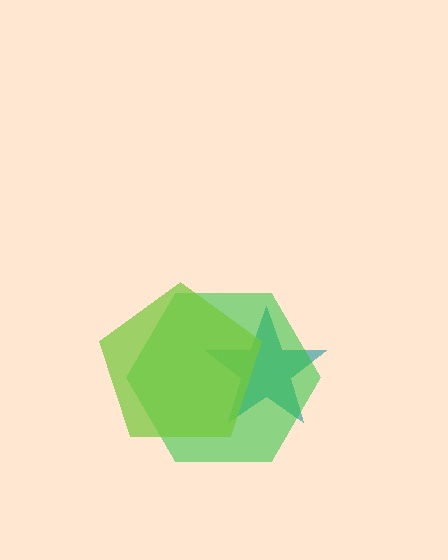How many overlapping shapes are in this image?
There are 3 overlapping shapes in the image.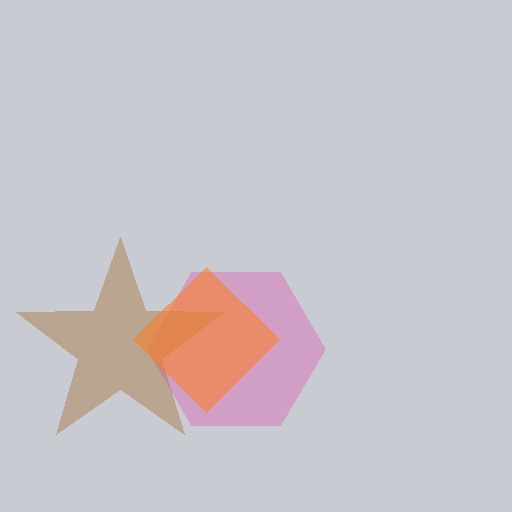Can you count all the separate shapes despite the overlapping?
Yes, there are 3 separate shapes.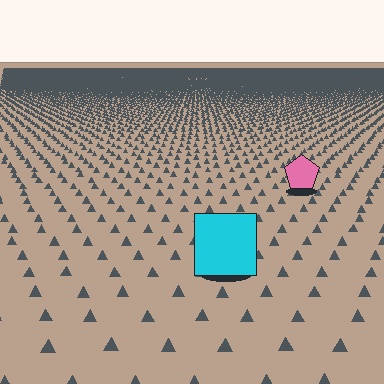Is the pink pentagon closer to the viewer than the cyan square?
No. The cyan square is closer — you can tell from the texture gradient: the ground texture is coarser near it.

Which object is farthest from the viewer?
The pink pentagon is farthest from the viewer. It appears smaller and the ground texture around it is denser.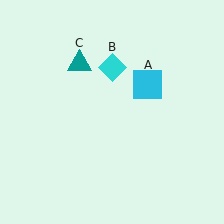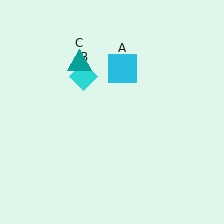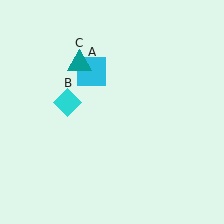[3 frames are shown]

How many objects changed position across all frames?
2 objects changed position: cyan square (object A), cyan diamond (object B).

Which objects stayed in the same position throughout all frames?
Teal triangle (object C) remained stationary.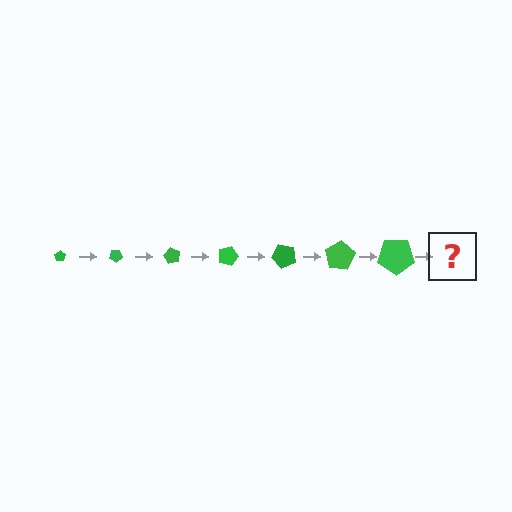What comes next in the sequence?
The next element should be a pentagon, larger than the previous one and rotated 210 degrees from the start.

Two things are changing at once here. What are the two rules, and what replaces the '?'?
The two rules are that the pentagon grows larger each step and it rotates 30 degrees each step. The '?' should be a pentagon, larger than the previous one and rotated 210 degrees from the start.